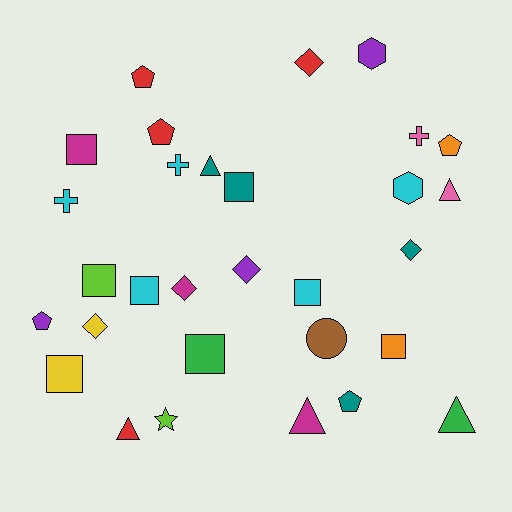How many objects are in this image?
There are 30 objects.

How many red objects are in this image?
There are 4 red objects.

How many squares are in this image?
There are 8 squares.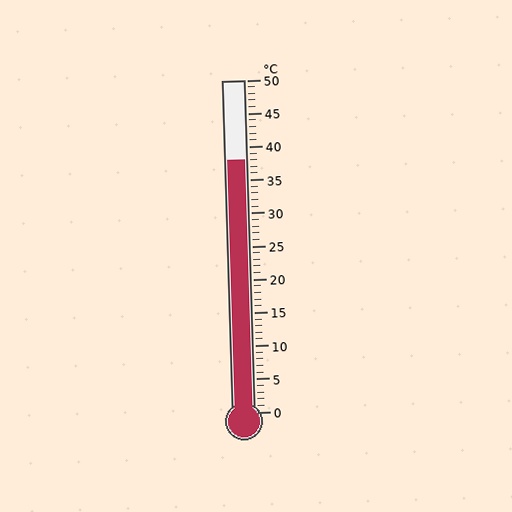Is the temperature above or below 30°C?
The temperature is above 30°C.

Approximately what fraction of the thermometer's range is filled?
The thermometer is filled to approximately 75% of its range.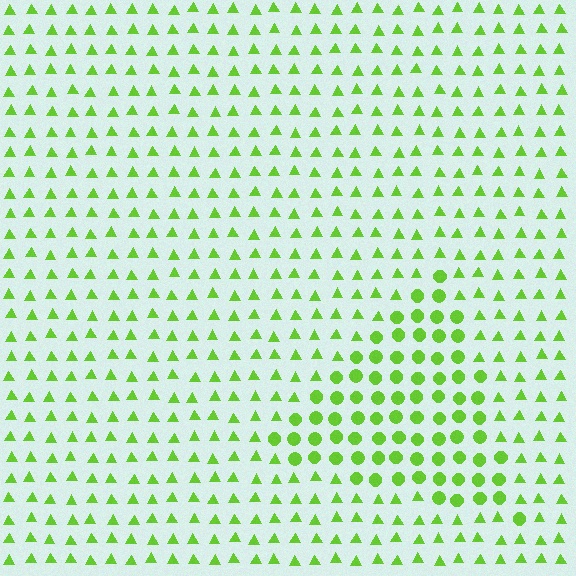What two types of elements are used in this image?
The image uses circles inside the triangle region and triangles outside it.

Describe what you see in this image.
The image is filled with small lime elements arranged in a uniform grid. A triangle-shaped region contains circles, while the surrounding area contains triangles. The boundary is defined purely by the change in element shape.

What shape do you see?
I see a triangle.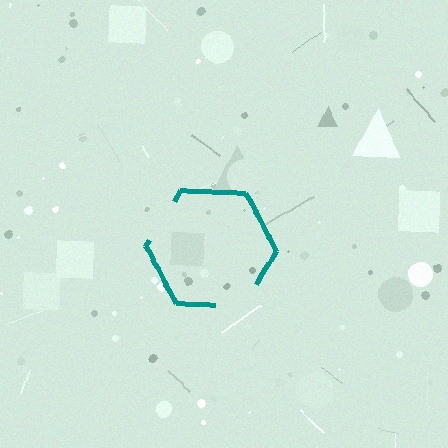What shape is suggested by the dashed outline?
The dashed outline suggests a hexagon.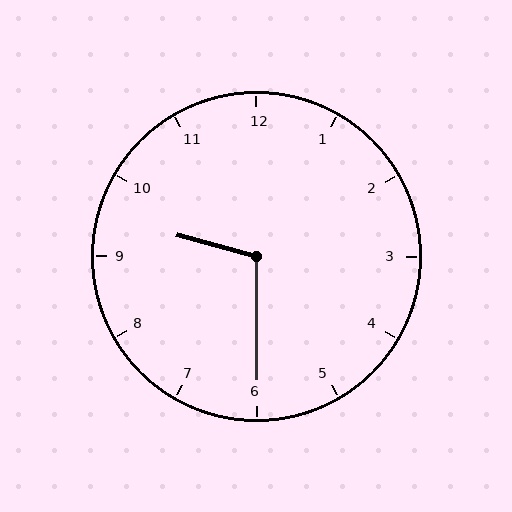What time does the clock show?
9:30.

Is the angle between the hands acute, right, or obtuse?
It is obtuse.